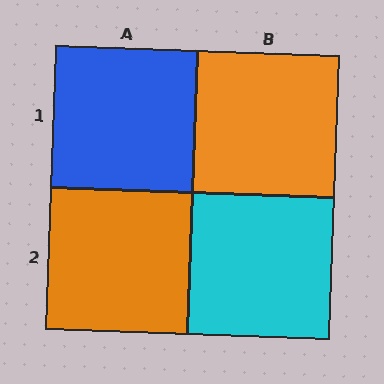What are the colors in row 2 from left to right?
Orange, cyan.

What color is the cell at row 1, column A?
Blue.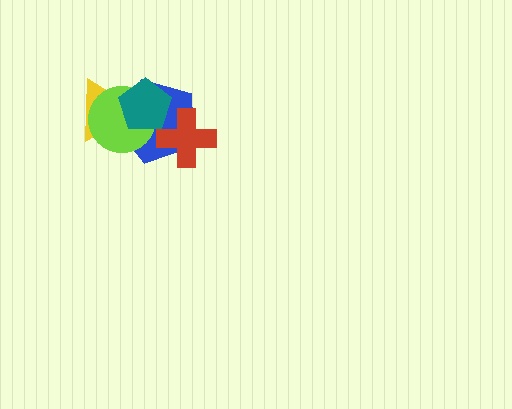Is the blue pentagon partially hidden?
Yes, it is partially covered by another shape.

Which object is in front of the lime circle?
The teal pentagon is in front of the lime circle.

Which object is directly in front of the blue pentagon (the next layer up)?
The lime circle is directly in front of the blue pentagon.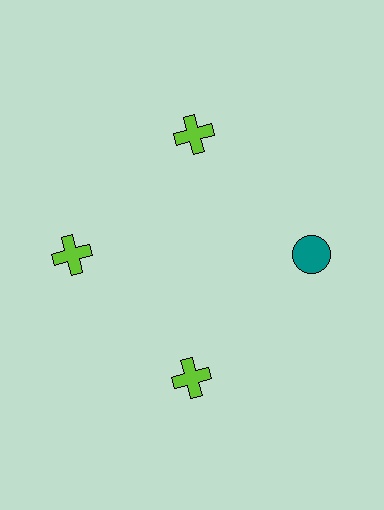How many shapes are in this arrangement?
There are 4 shapes arranged in a ring pattern.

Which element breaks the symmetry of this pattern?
The teal circle at roughly the 3 o'clock position breaks the symmetry. All other shapes are lime crosses.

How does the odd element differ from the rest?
It differs in both color (teal instead of lime) and shape (circle instead of cross).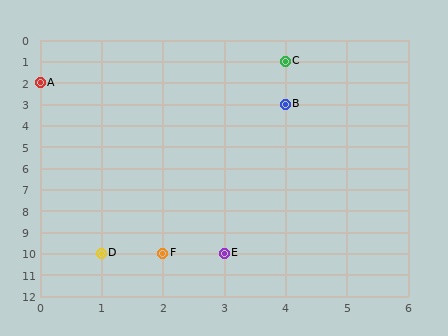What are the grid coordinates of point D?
Point D is at grid coordinates (1, 10).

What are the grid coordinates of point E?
Point E is at grid coordinates (3, 10).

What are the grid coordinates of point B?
Point B is at grid coordinates (4, 3).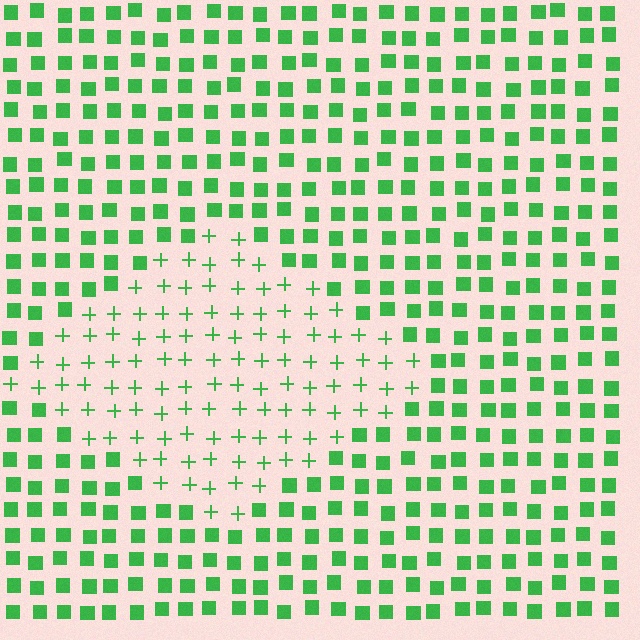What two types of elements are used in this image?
The image uses plus signs inside the diamond region and squares outside it.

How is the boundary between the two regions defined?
The boundary is defined by a change in element shape: plus signs inside vs. squares outside. All elements share the same color and spacing.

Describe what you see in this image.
The image is filled with small green elements arranged in a uniform grid. A diamond-shaped region contains plus signs, while the surrounding area contains squares. The boundary is defined purely by the change in element shape.